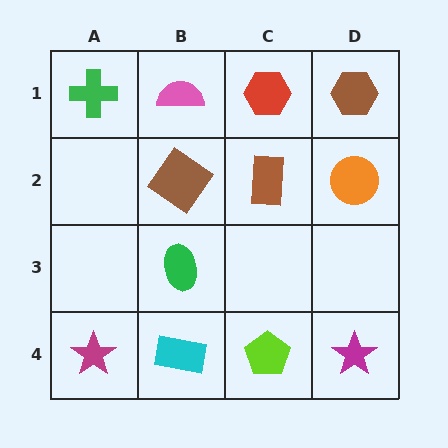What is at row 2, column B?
A brown diamond.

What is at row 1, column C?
A red hexagon.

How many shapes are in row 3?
1 shape.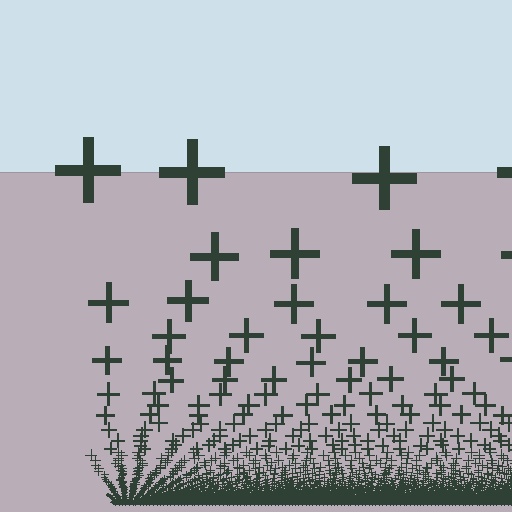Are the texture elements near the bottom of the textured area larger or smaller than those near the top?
Smaller. The gradient is inverted — elements near the bottom are smaller and denser.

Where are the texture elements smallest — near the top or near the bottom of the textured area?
Near the bottom.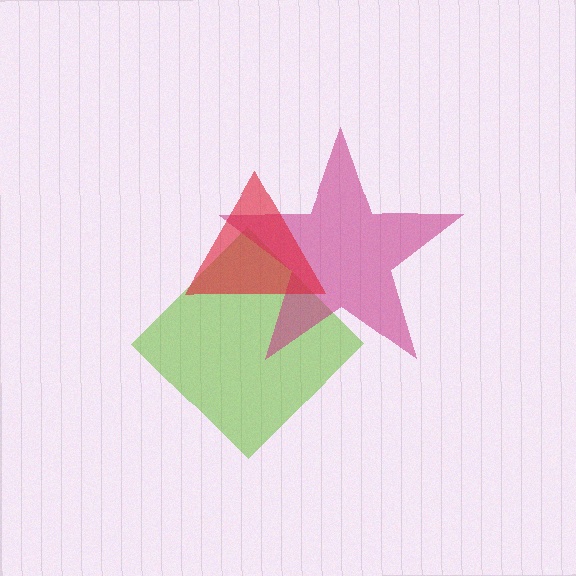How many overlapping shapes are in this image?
There are 3 overlapping shapes in the image.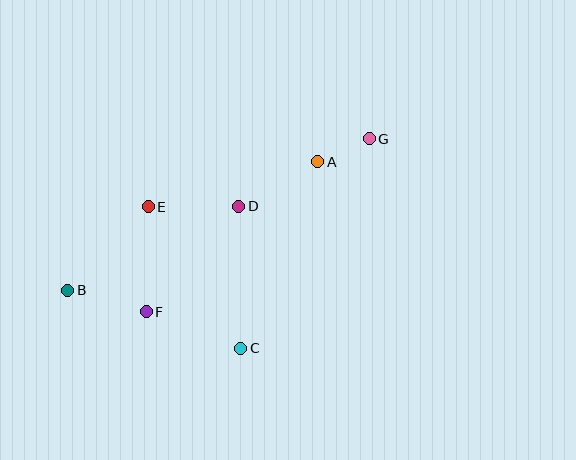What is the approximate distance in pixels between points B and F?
The distance between B and F is approximately 82 pixels.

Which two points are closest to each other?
Points A and G are closest to each other.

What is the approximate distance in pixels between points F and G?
The distance between F and G is approximately 282 pixels.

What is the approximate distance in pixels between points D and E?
The distance between D and E is approximately 91 pixels.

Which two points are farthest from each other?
Points B and G are farthest from each other.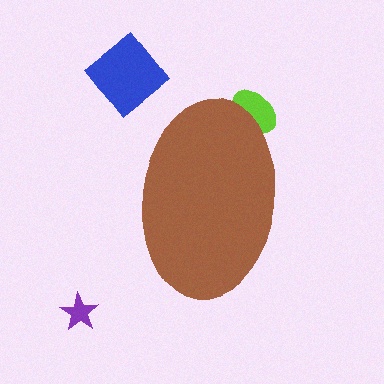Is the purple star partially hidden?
No, the purple star is fully visible.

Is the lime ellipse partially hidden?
Yes, the lime ellipse is partially hidden behind the brown ellipse.